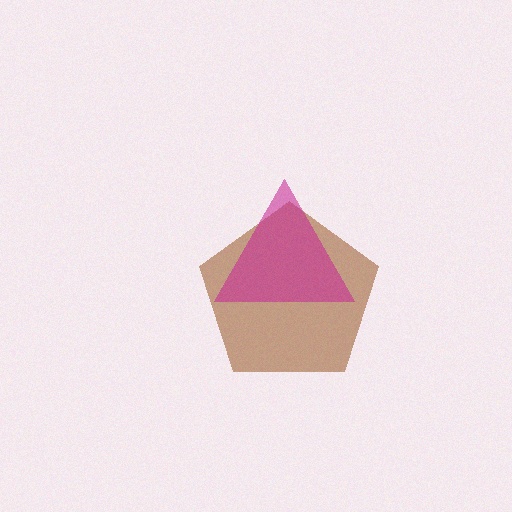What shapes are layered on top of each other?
The layered shapes are: a brown pentagon, a magenta triangle.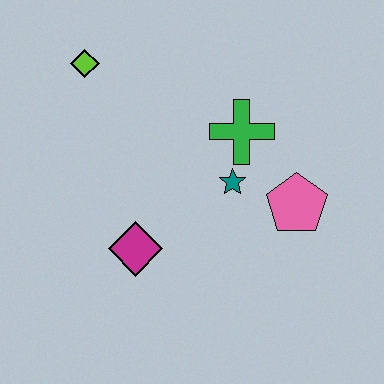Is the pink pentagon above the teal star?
No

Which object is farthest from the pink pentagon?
The lime diamond is farthest from the pink pentagon.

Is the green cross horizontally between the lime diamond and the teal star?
No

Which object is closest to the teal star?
The green cross is closest to the teal star.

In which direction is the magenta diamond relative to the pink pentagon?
The magenta diamond is to the left of the pink pentagon.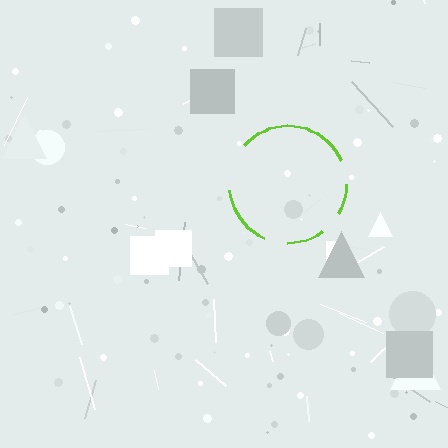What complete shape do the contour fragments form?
The contour fragments form a circle.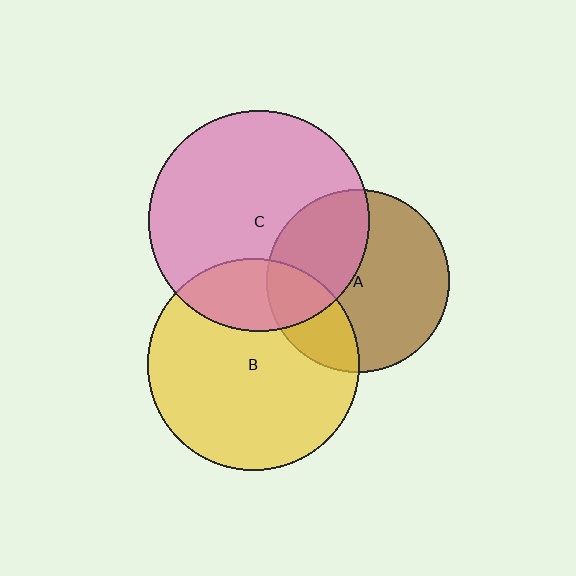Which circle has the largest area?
Circle C (pink).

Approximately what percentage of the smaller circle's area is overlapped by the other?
Approximately 25%.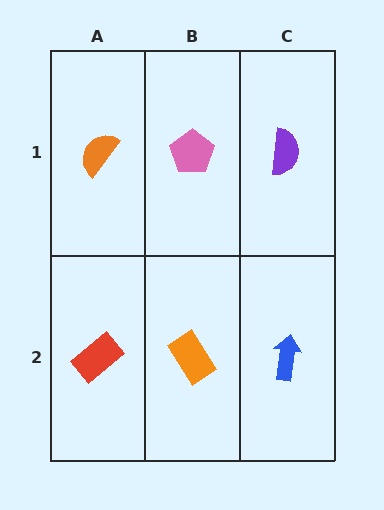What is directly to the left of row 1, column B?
An orange semicircle.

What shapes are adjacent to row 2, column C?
A purple semicircle (row 1, column C), an orange rectangle (row 2, column B).